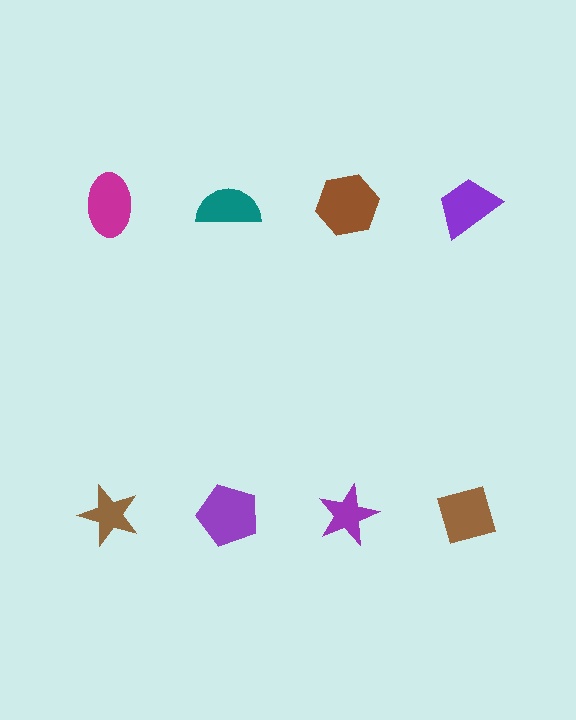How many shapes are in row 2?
4 shapes.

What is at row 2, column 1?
A brown star.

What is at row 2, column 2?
A purple pentagon.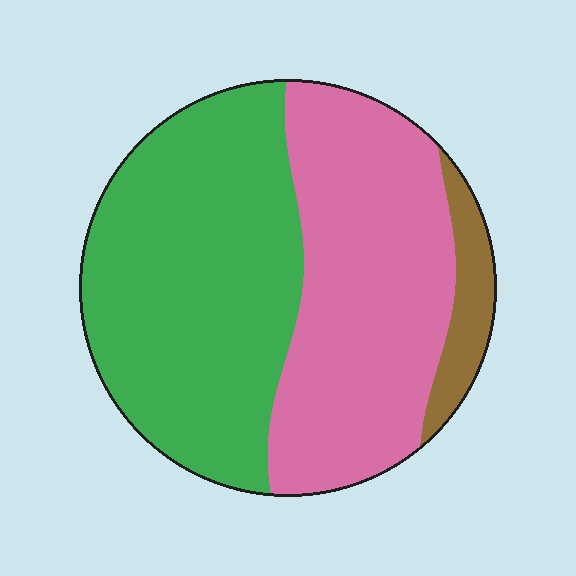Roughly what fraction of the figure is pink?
Pink covers roughly 45% of the figure.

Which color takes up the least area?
Brown, at roughly 5%.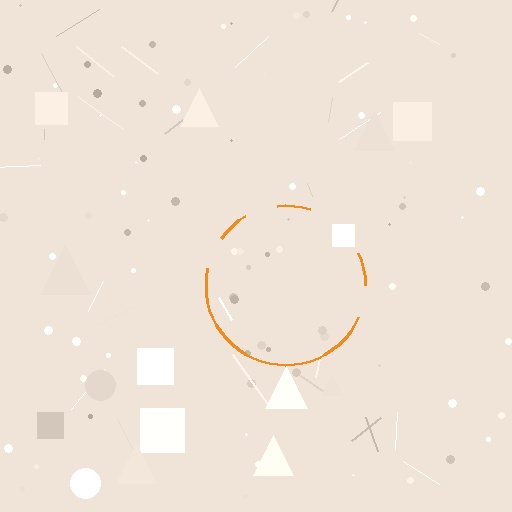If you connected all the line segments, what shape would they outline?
They would outline a circle.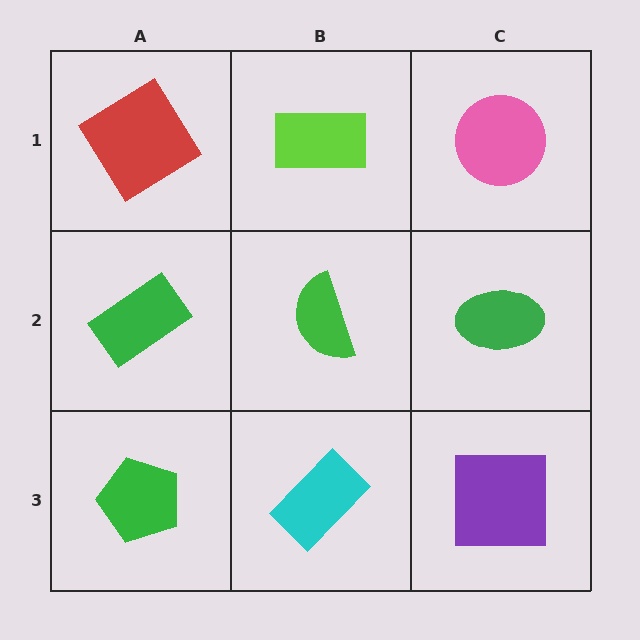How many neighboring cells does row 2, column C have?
3.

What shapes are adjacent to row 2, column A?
A red diamond (row 1, column A), a green pentagon (row 3, column A), a green semicircle (row 2, column B).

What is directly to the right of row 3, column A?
A cyan rectangle.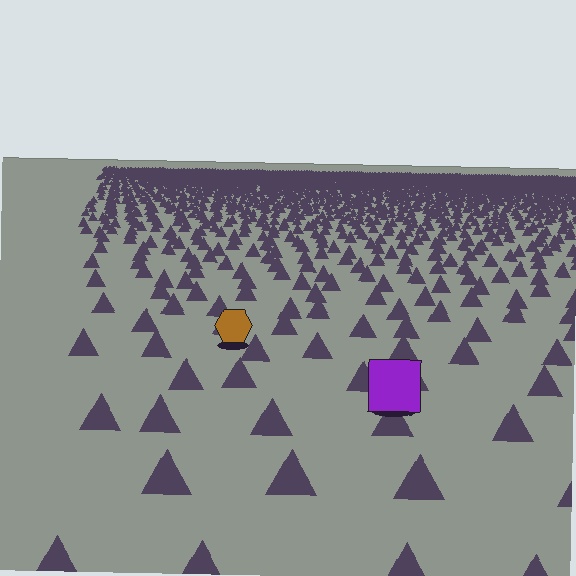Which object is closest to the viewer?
The purple square is closest. The texture marks near it are larger and more spread out.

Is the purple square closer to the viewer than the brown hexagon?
Yes. The purple square is closer — you can tell from the texture gradient: the ground texture is coarser near it.